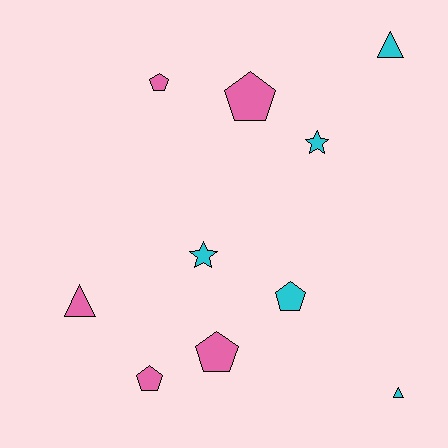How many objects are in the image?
There are 10 objects.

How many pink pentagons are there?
There are 4 pink pentagons.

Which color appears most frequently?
Pink, with 5 objects.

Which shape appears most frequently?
Pentagon, with 5 objects.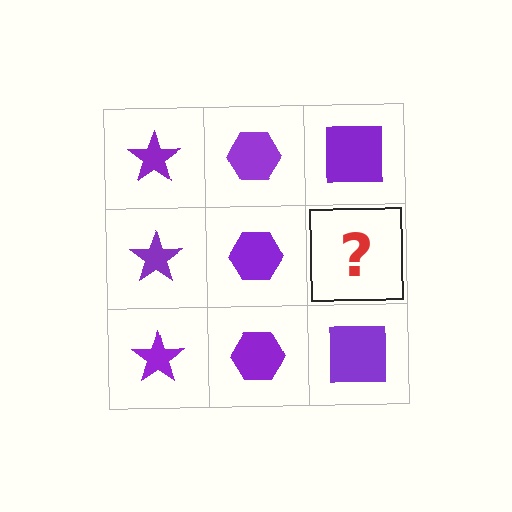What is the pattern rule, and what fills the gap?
The rule is that each column has a consistent shape. The gap should be filled with a purple square.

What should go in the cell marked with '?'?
The missing cell should contain a purple square.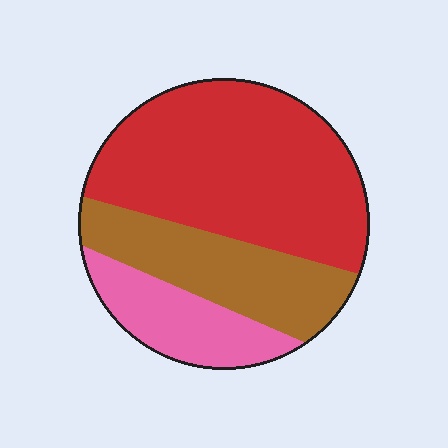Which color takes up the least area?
Pink, at roughly 20%.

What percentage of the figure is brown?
Brown takes up about one quarter (1/4) of the figure.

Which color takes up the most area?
Red, at roughly 55%.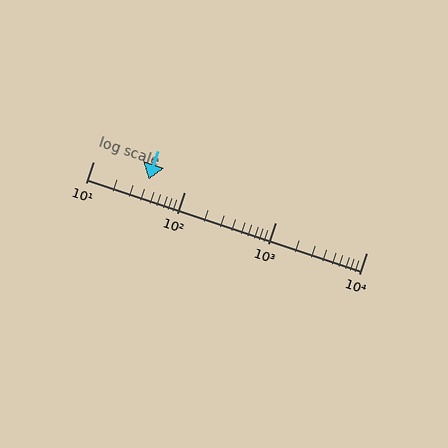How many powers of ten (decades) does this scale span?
The scale spans 3 decades, from 10 to 10000.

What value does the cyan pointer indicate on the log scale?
The pointer indicates approximately 41.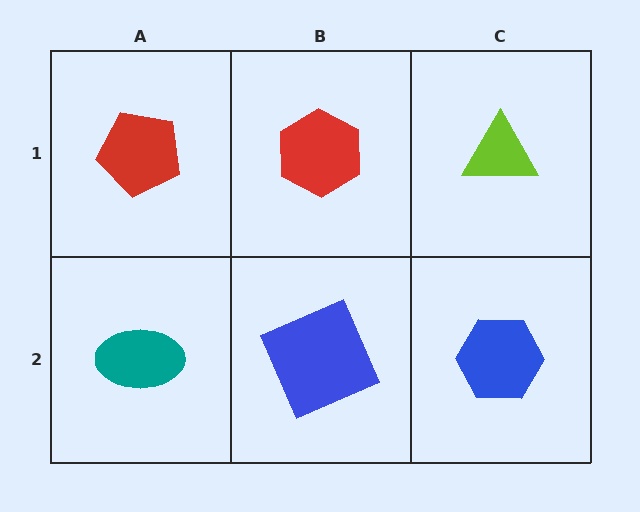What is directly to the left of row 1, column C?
A red hexagon.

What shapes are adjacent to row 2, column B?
A red hexagon (row 1, column B), a teal ellipse (row 2, column A), a blue hexagon (row 2, column C).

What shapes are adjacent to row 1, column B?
A blue square (row 2, column B), a red pentagon (row 1, column A), a lime triangle (row 1, column C).